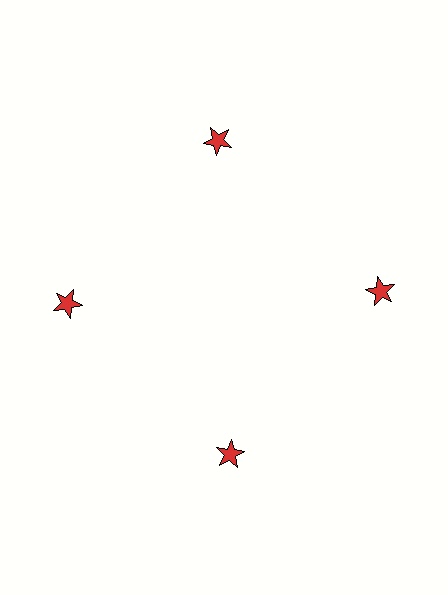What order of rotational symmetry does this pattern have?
This pattern has 4-fold rotational symmetry.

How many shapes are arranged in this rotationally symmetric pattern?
There are 4 shapes, arranged in 4 groups of 1.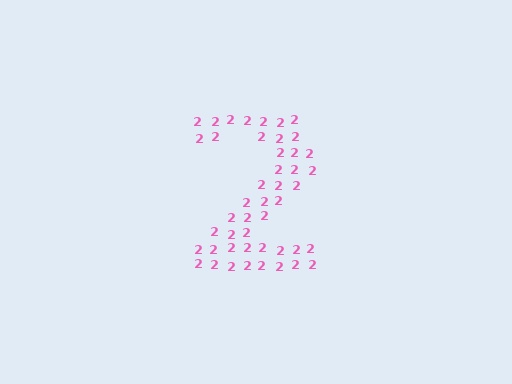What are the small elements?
The small elements are digit 2's.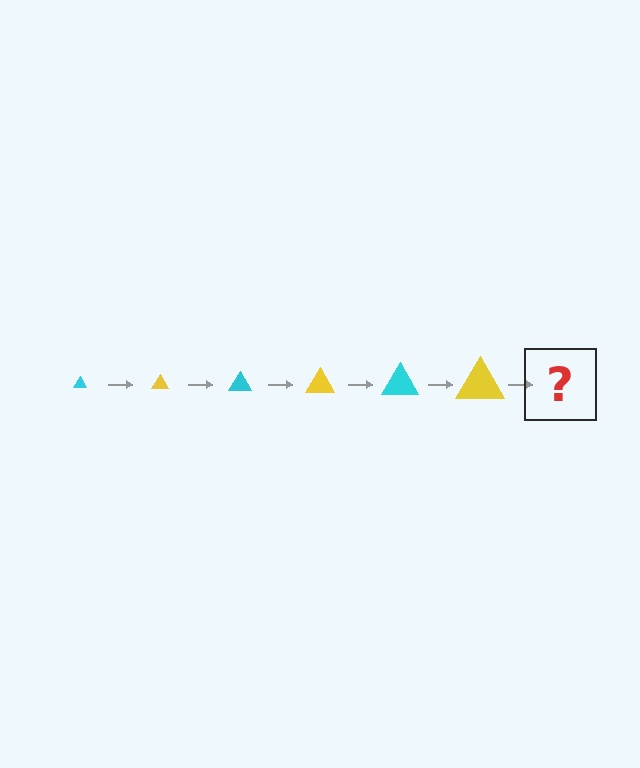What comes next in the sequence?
The next element should be a cyan triangle, larger than the previous one.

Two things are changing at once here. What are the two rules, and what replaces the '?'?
The two rules are that the triangle grows larger each step and the color cycles through cyan and yellow. The '?' should be a cyan triangle, larger than the previous one.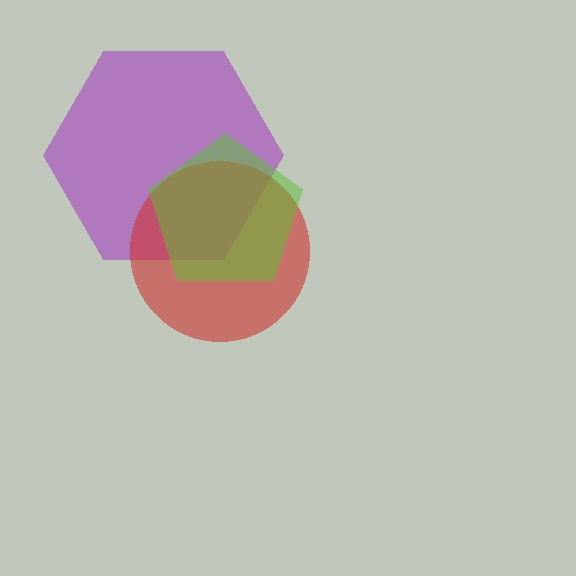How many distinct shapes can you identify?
There are 3 distinct shapes: a purple hexagon, a red circle, a lime pentagon.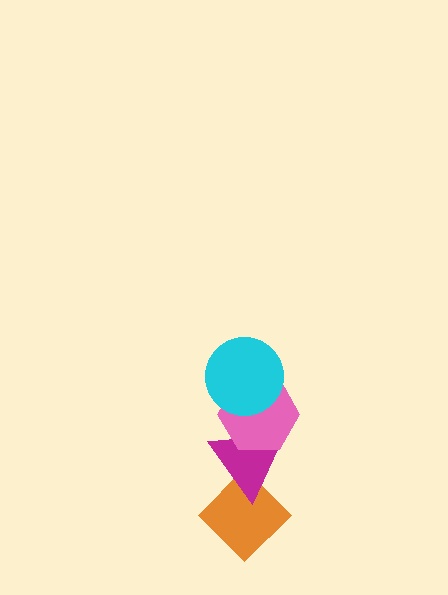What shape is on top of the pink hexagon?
The cyan circle is on top of the pink hexagon.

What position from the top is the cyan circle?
The cyan circle is 1st from the top.